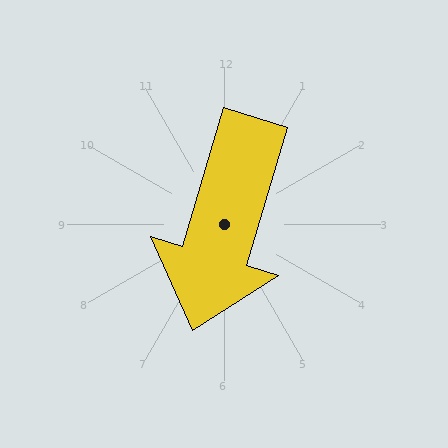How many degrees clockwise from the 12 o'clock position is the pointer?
Approximately 197 degrees.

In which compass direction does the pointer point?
South.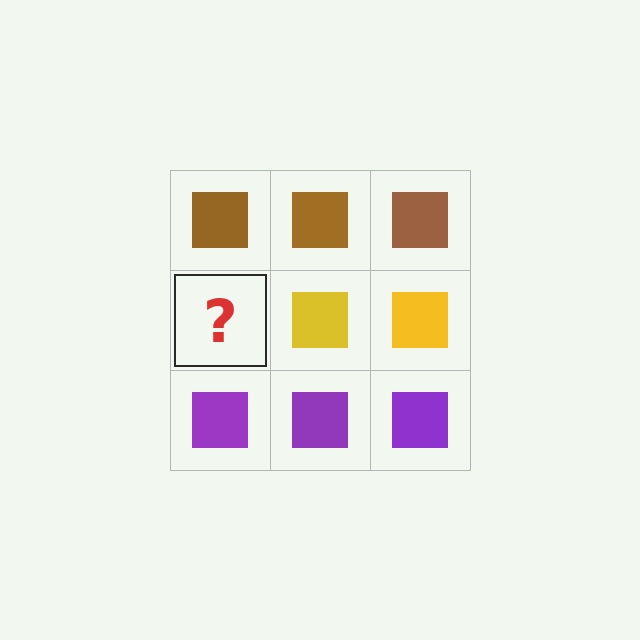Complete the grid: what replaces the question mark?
The question mark should be replaced with a yellow square.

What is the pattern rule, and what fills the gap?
The rule is that each row has a consistent color. The gap should be filled with a yellow square.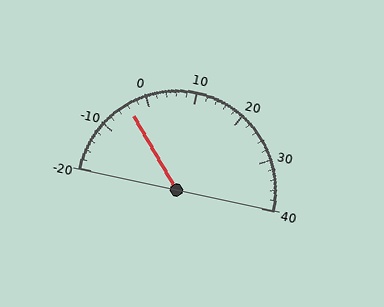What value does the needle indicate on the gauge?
The needle indicates approximately -4.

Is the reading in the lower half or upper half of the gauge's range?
The reading is in the lower half of the range (-20 to 40).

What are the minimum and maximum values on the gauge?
The gauge ranges from -20 to 40.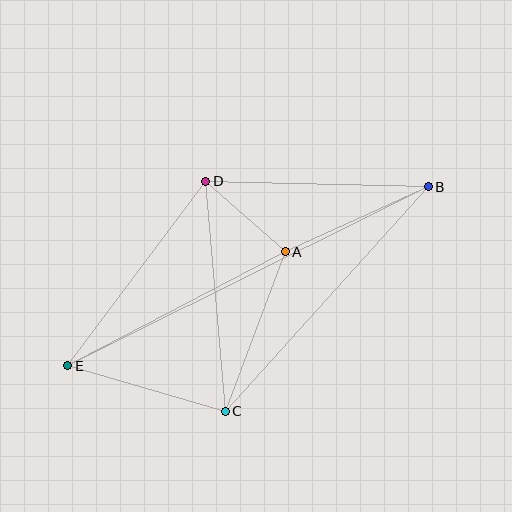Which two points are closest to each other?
Points A and D are closest to each other.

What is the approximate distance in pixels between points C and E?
The distance between C and E is approximately 164 pixels.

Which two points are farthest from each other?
Points B and E are farthest from each other.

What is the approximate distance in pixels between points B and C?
The distance between B and C is approximately 302 pixels.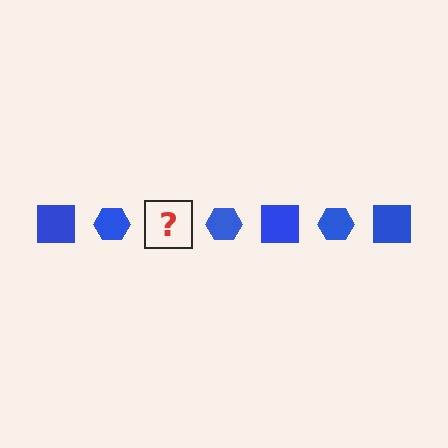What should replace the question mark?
The question mark should be replaced with a blue square.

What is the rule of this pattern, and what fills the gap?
The rule is that the pattern cycles through square, hexagon shapes in blue. The gap should be filled with a blue square.